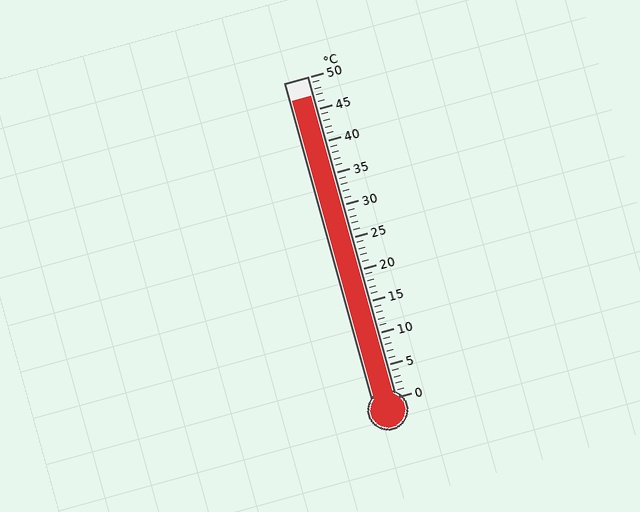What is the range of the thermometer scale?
The thermometer scale ranges from 0°C to 50°C.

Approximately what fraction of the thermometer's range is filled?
The thermometer is filled to approximately 95% of its range.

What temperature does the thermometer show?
The thermometer shows approximately 47°C.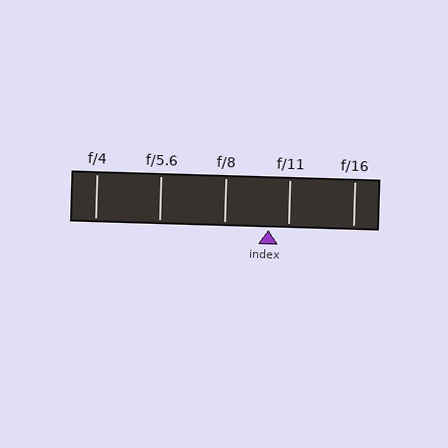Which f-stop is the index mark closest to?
The index mark is closest to f/11.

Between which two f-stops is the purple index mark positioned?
The index mark is between f/8 and f/11.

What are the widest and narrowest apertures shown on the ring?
The widest aperture shown is f/4 and the narrowest is f/16.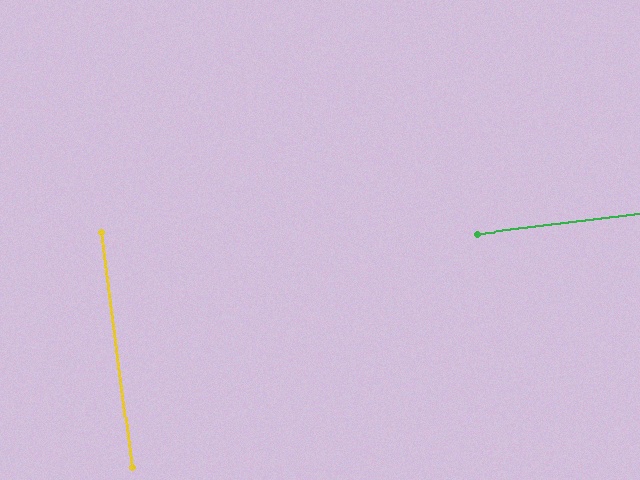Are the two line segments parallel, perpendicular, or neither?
Perpendicular — they meet at approximately 90°.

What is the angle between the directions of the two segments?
Approximately 90 degrees.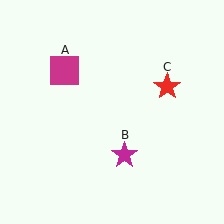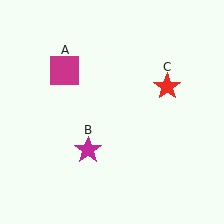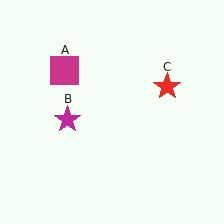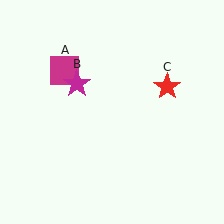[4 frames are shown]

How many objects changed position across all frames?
1 object changed position: magenta star (object B).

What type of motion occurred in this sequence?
The magenta star (object B) rotated clockwise around the center of the scene.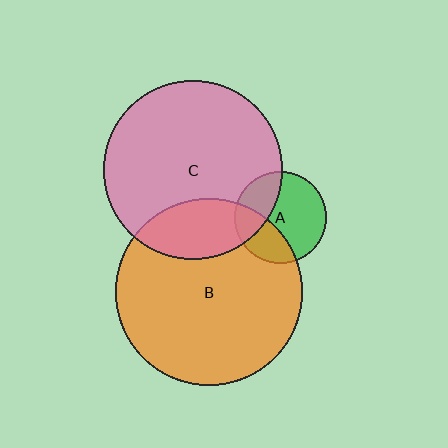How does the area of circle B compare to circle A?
Approximately 4.1 times.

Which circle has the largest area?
Circle B (orange).